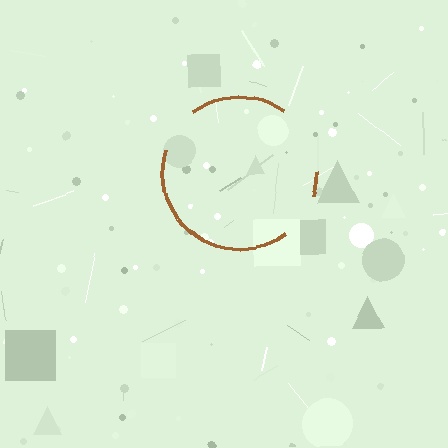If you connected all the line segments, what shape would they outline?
They would outline a circle.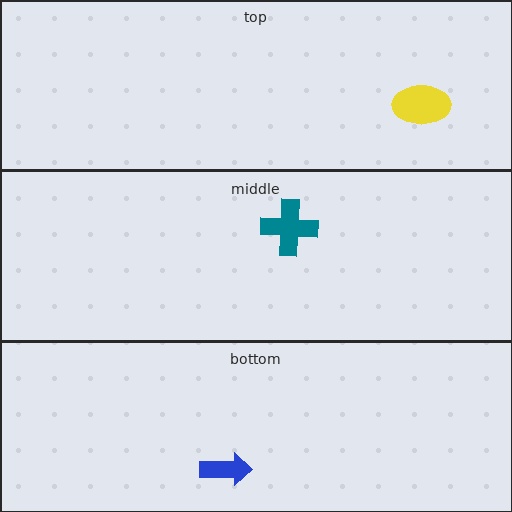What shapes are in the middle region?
The teal cross.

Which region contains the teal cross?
The middle region.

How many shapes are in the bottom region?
1.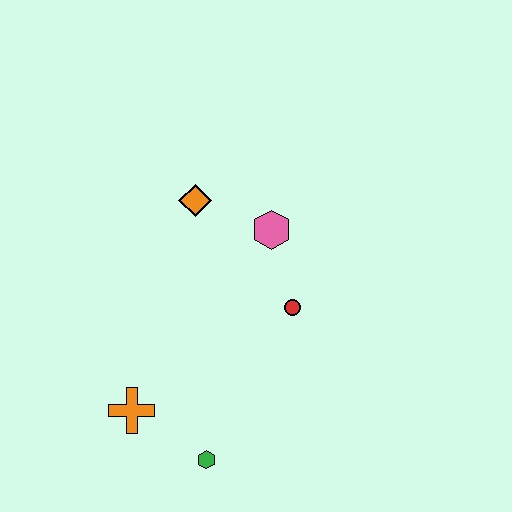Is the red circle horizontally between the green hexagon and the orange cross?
No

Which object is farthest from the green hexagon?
The orange diamond is farthest from the green hexagon.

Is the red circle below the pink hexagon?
Yes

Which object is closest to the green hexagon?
The orange cross is closest to the green hexagon.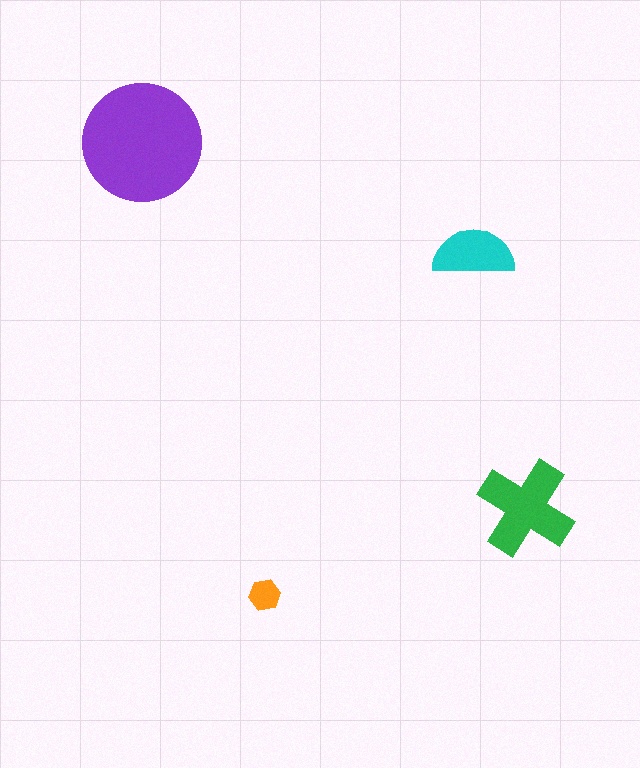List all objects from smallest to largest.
The orange hexagon, the cyan semicircle, the green cross, the purple circle.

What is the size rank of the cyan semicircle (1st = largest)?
3rd.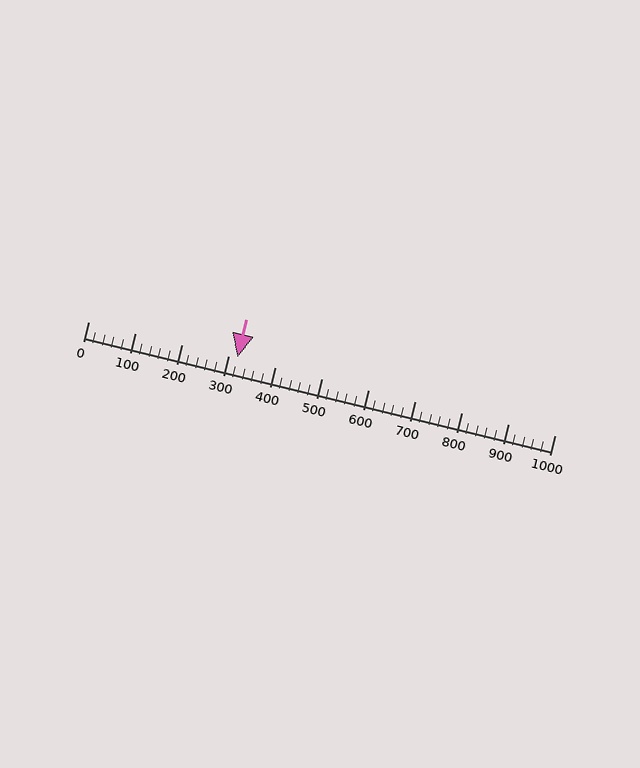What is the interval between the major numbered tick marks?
The major tick marks are spaced 100 units apart.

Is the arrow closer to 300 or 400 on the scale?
The arrow is closer to 300.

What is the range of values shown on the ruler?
The ruler shows values from 0 to 1000.